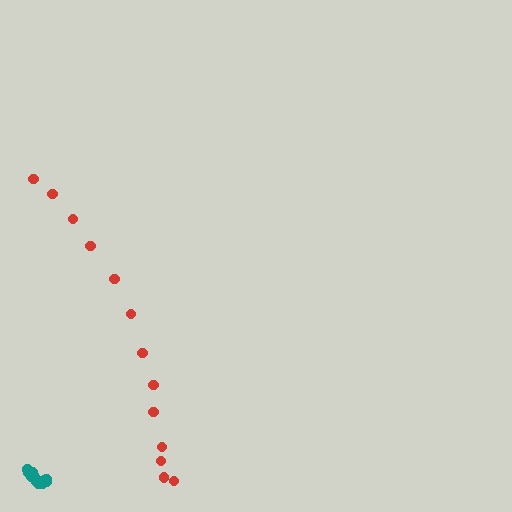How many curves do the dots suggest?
There are 2 distinct paths.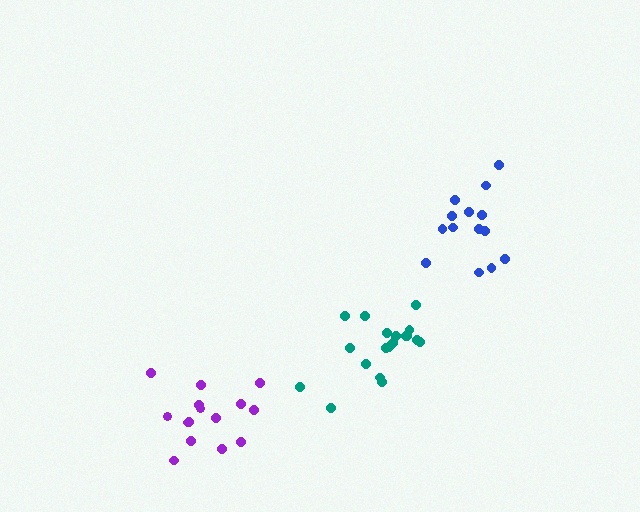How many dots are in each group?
Group 1: 14 dots, Group 2: 19 dots, Group 3: 15 dots (48 total).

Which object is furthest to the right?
The blue cluster is rightmost.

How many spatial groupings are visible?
There are 3 spatial groupings.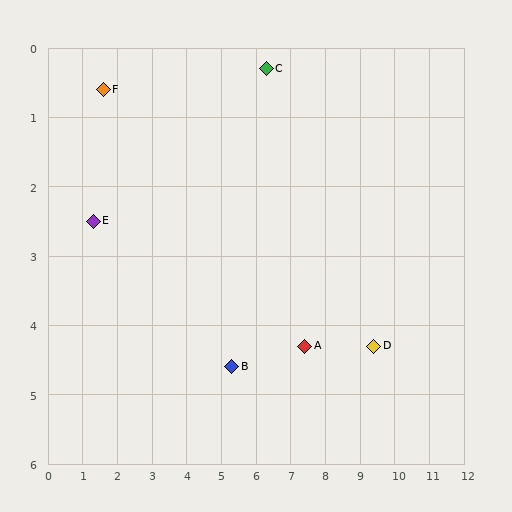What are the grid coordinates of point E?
Point E is at approximately (1.3, 2.5).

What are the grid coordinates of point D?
Point D is at approximately (9.4, 4.3).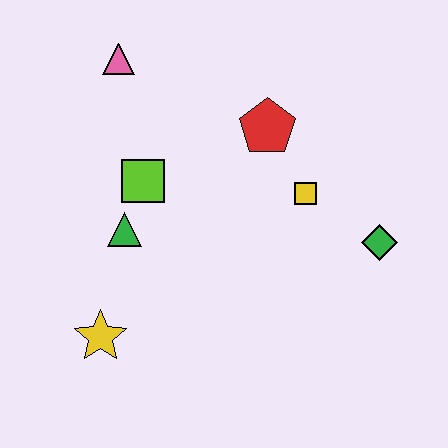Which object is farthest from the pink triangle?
The green diamond is farthest from the pink triangle.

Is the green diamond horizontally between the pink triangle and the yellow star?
No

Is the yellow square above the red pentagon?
No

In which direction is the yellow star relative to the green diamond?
The yellow star is to the left of the green diamond.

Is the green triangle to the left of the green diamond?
Yes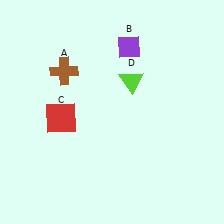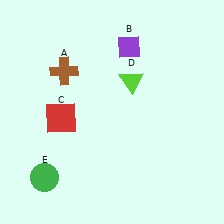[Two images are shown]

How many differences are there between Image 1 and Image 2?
There is 1 difference between the two images.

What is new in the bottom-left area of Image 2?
A green circle (E) was added in the bottom-left area of Image 2.